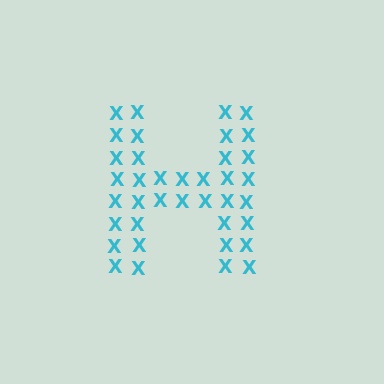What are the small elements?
The small elements are letter X's.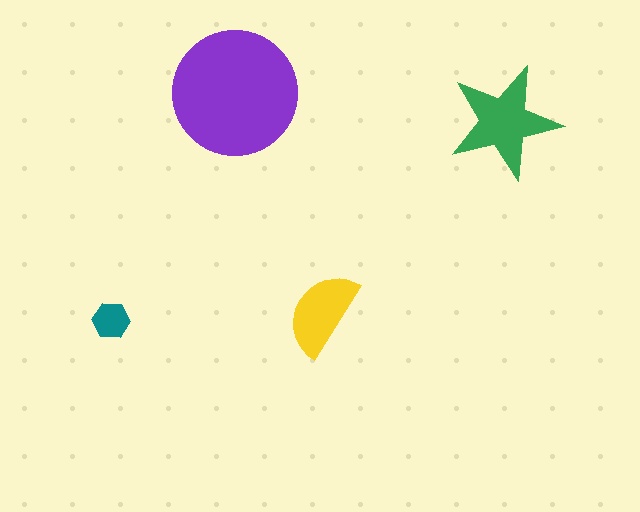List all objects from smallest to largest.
The teal hexagon, the yellow semicircle, the green star, the purple circle.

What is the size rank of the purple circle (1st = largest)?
1st.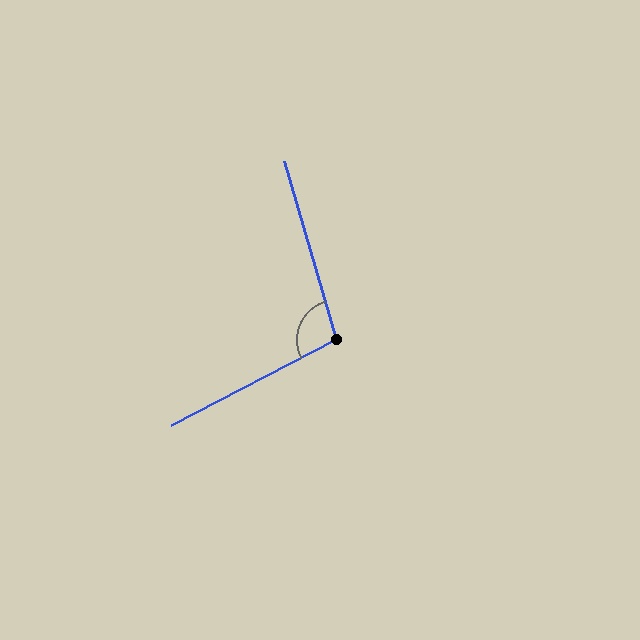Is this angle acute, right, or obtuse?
It is obtuse.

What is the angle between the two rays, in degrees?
Approximately 101 degrees.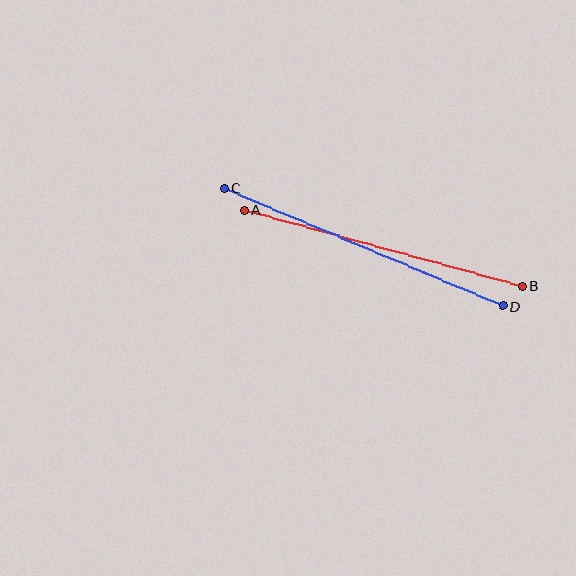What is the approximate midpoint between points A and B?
The midpoint is at approximately (383, 248) pixels.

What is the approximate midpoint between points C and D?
The midpoint is at approximately (363, 247) pixels.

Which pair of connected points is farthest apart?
Points C and D are farthest apart.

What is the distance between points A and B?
The distance is approximately 288 pixels.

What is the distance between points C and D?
The distance is approximately 303 pixels.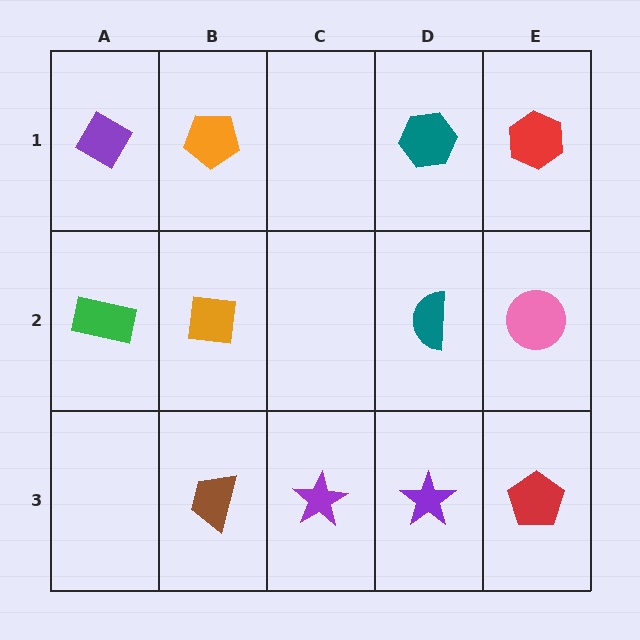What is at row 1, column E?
A red hexagon.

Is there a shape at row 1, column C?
No, that cell is empty.